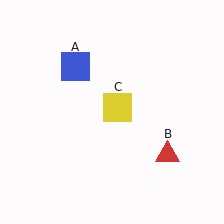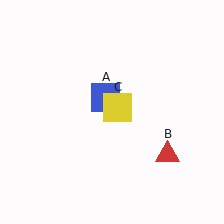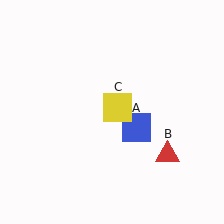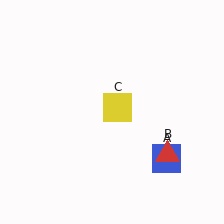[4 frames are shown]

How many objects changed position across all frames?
1 object changed position: blue square (object A).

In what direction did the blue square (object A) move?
The blue square (object A) moved down and to the right.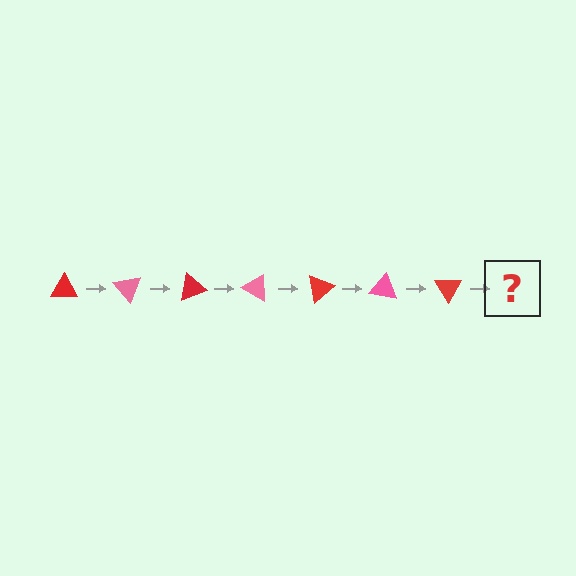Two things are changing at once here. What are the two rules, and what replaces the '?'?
The two rules are that it rotates 50 degrees each step and the color cycles through red and pink. The '?' should be a pink triangle, rotated 350 degrees from the start.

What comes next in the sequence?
The next element should be a pink triangle, rotated 350 degrees from the start.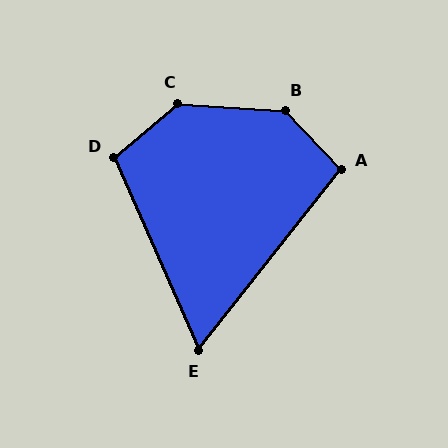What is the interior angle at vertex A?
Approximately 99 degrees (obtuse).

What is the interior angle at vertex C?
Approximately 136 degrees (obtuse).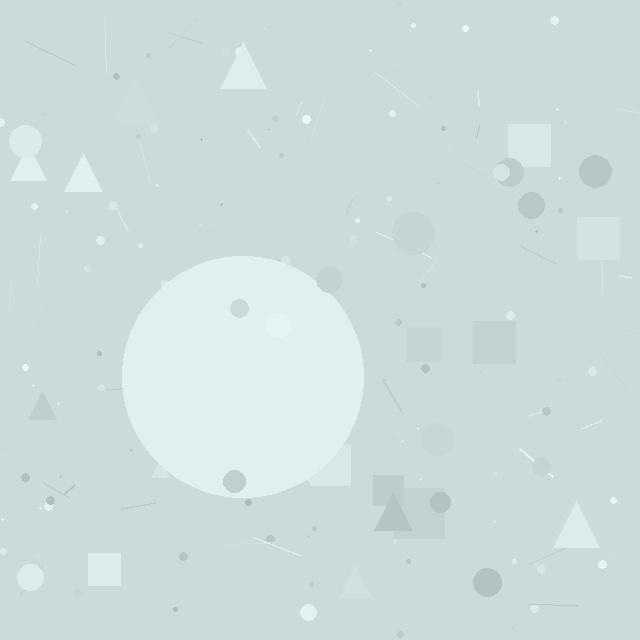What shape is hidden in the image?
A circle is hidden in the image.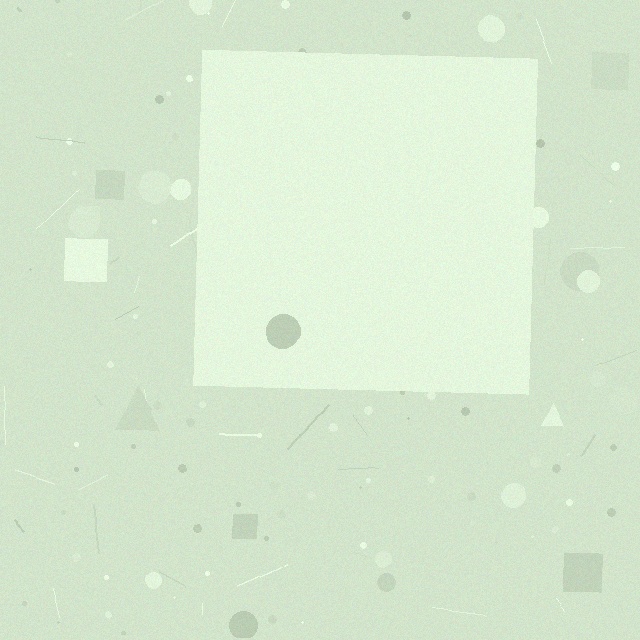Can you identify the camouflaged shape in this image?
The camouflaged shape is a square.